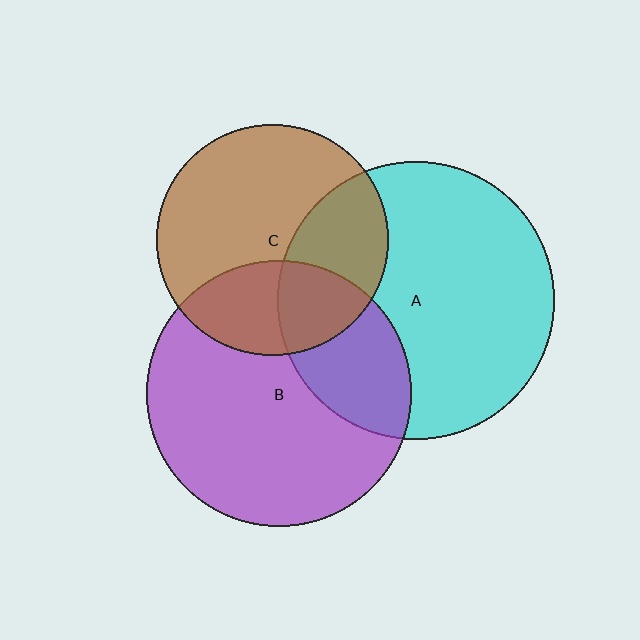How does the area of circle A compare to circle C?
Approximately 1.4 times.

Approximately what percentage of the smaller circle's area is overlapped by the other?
Approximately 30%.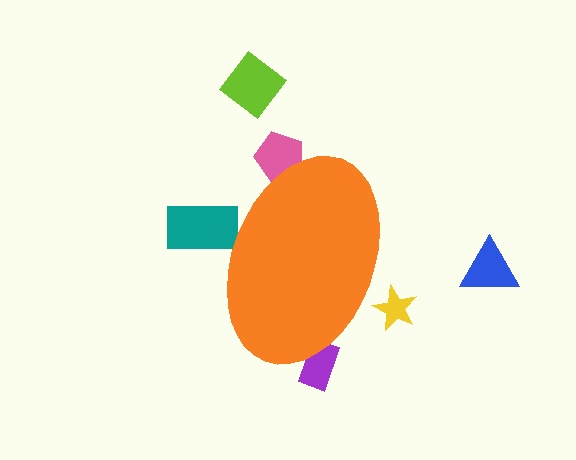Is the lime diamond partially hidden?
No, the lime diamond is fully visible.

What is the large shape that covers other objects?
An orange ellipse.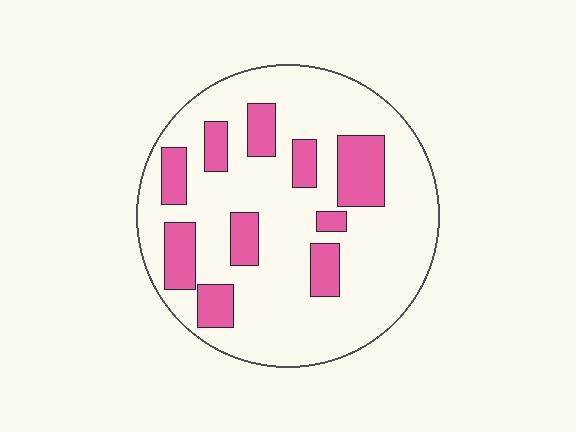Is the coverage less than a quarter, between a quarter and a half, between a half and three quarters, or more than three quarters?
Less than a quarter.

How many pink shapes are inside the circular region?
10.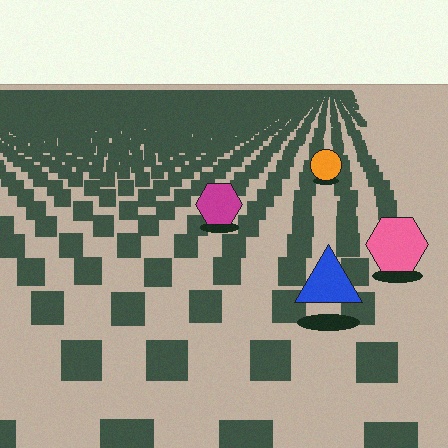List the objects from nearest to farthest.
From nearest to farthest: the blue triangle, the pink hexagon, the magenta hexagon, the orange circle.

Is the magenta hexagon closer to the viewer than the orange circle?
Yes. The magenta hexagon is closer — you can tell from the texture gradient: the ground texture is coarser near it.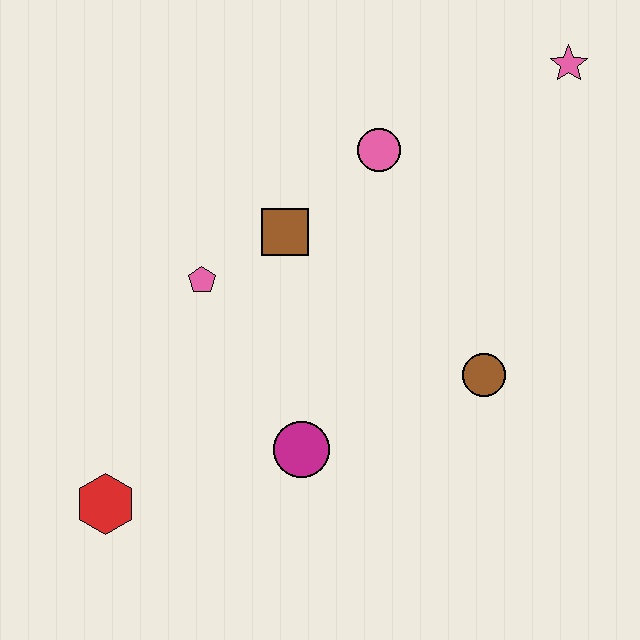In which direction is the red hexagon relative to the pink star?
The red hexagon is to the left of the pink star.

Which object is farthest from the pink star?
The red hexagon is farthest from the pink star.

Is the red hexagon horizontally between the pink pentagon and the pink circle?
No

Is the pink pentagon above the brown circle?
Yes